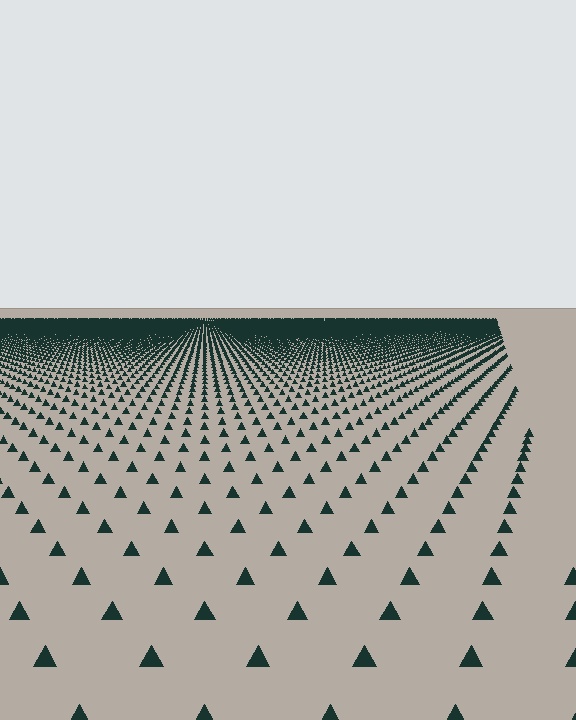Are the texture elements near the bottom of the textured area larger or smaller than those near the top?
Larger. Near the bottom, elements are closer to the viewer and appear at a bigger on-screen size.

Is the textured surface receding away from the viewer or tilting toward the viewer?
The surface is receding away from the viewer. Texture elements get smaller and denser toward the top.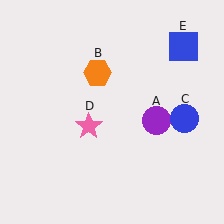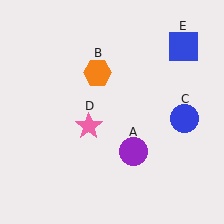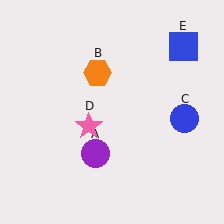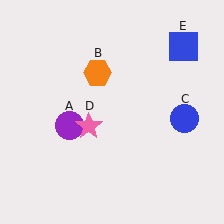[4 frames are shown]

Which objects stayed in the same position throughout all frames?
Orange hexagon (object B) and blue circle (object C) and pink star (object D) and blue square (object E) remained stationary.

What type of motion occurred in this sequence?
The purple circle (object A) rotated clockwise around the center of the scene.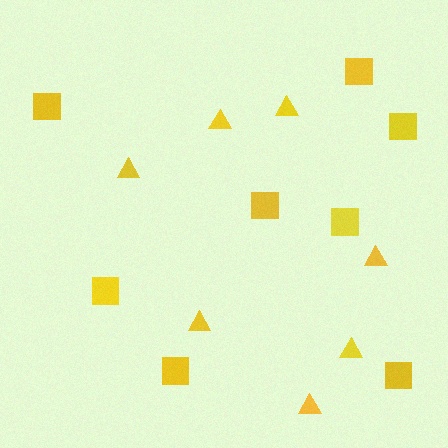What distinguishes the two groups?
There are 2 groups: one group of squares (8) and one group of triangles (7).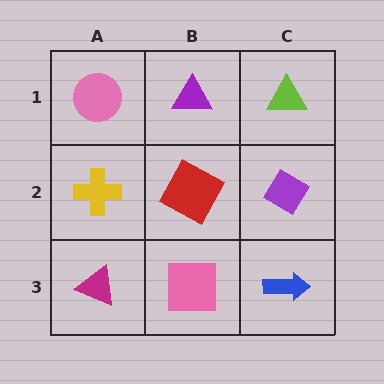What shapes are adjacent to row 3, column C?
A purple diamond (row 2, column C), a pink square (row 3, column B).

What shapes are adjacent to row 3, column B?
A red square (row 2, column B), a magenta triangle (row 3, column A), a blue arrow (row 3, column C).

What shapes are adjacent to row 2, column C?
A lime triangle (row 1, column C), a blue arrow (row 3, column C), a red square (row 2, column B).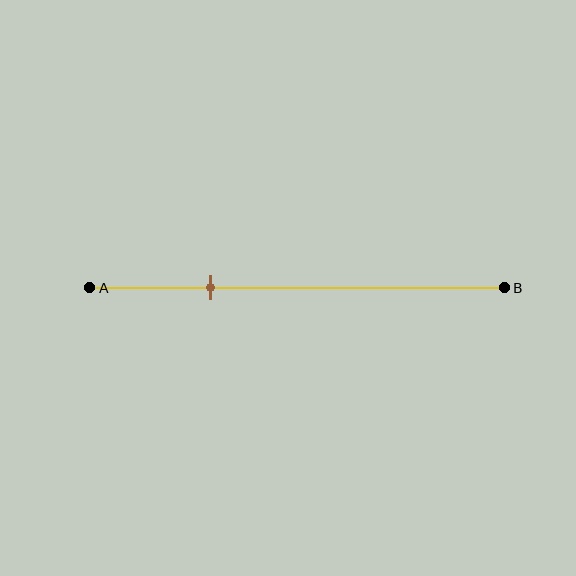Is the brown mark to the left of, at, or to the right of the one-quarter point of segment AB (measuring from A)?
The brown mark is to the right of the one-quarter point of segment AB.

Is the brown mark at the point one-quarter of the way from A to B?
No, the mark is at about 30% from A, not at the 25% one-quarter point.